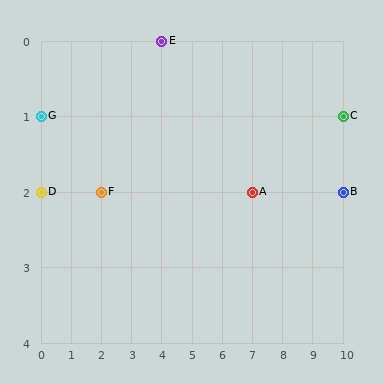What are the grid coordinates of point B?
Point B is at grid coordinates (10, 2).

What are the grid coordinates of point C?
Point C is at grid coordinates (10, 1).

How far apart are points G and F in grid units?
Points G and F are 2 columns and 1 row apart (about 2.2 grid units diagonally).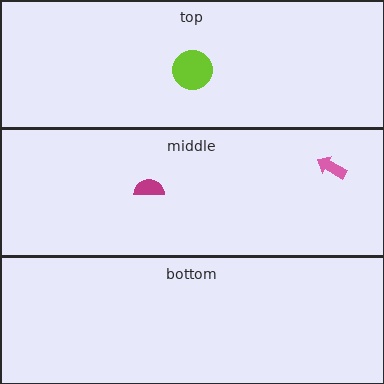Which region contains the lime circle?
The top region.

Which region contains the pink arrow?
The middle region.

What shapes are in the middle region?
The magenta semicircle, the pink arrow.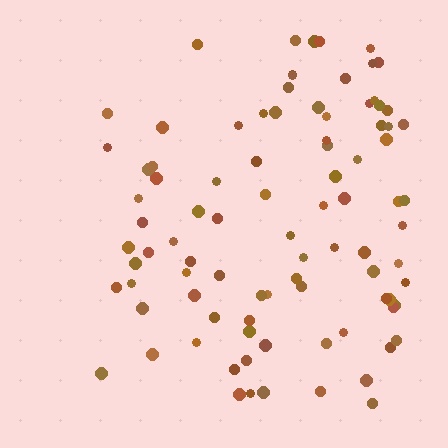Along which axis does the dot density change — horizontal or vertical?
Horizontal.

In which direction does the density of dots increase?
From left to right, with the right side densest.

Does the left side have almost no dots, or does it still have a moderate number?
Still a moderate number, just noticeably fewer than the right.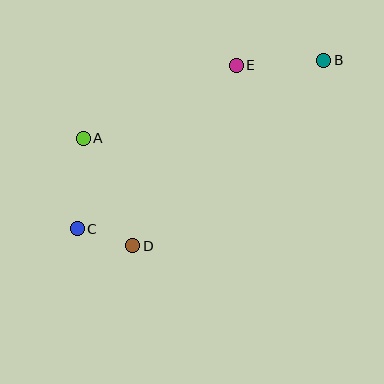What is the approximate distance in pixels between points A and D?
The distance between A and D is approximately 119 pixels.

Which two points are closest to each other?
Points C and D are closest to each other.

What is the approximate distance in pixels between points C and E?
The distance between C and E is approximately 228 pixels.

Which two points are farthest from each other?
Points B and C are farthest from each other.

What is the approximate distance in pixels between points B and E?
The distance between B and E is approximately 87 pixels.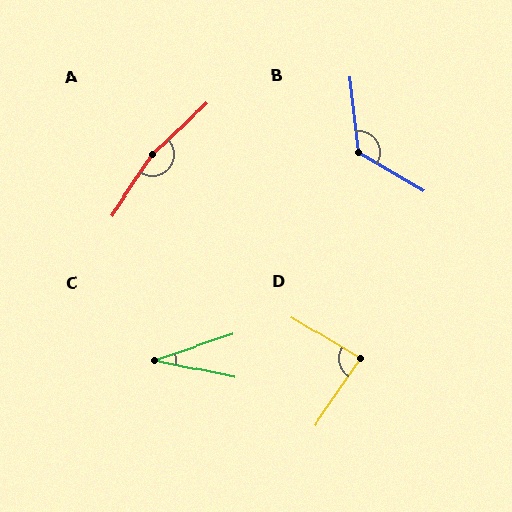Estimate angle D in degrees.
Approximately 87 degrees.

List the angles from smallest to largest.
C (30°), D (87°), B (127°), A (167°).